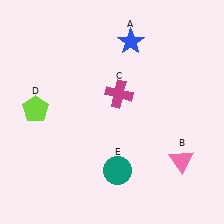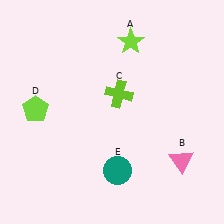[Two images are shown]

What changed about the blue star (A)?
In Image 1, A is blue. In Image 2, it changed to lime.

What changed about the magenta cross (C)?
In Image 1, C is magenta. In Image 2, it changed to lime.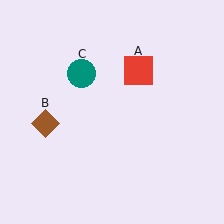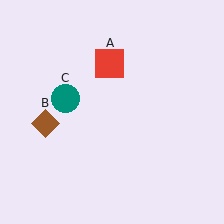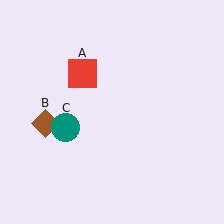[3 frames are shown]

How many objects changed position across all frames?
2 objects changed position: red square (object A), teal circle (object C).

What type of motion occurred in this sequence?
The red square (object A), teal circle (object C) rotated counterclockwise around the center of the scene.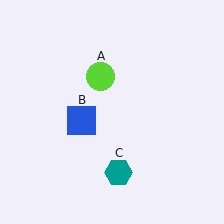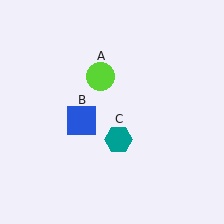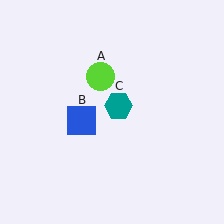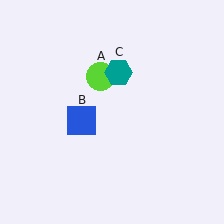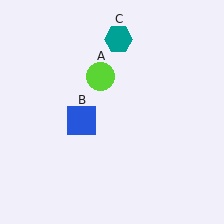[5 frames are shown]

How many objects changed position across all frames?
1 object changed position: teal hexagon (object C).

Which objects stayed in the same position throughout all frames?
Lime circle (object A) and blue square (object B) remained stationary.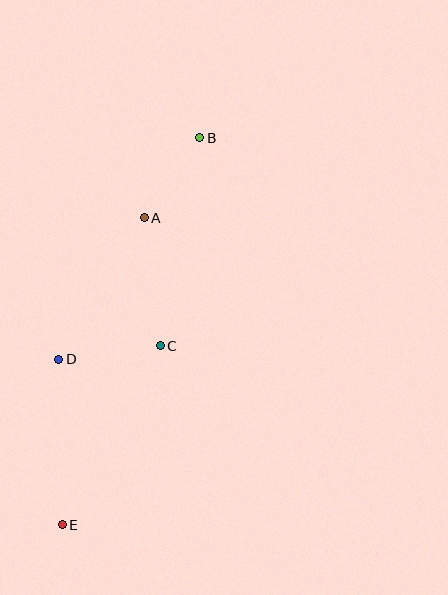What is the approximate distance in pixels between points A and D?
The distance between A and D is approximately 165 pixels.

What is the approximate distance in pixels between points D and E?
The distance between D and E is approximately 165 pixels.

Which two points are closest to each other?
Points A and B are closest to each other.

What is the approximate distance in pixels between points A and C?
The distance between A and C is approximately 129 pixels.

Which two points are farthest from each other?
Points B and E are farthest from each other.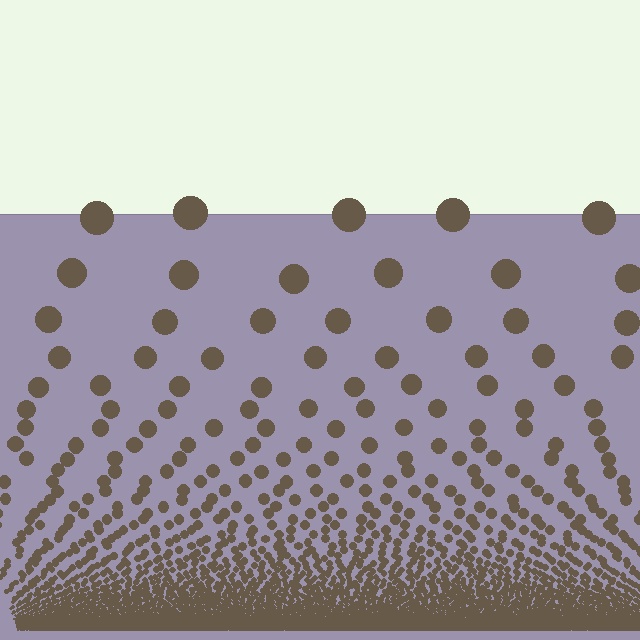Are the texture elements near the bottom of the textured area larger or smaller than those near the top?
Smaller. The gradient is inverted — elements near the bottom are smaller and denser.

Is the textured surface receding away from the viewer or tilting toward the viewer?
The surface appears to tilt toward the viewer. Texture elements get larger and sparser toward the top.